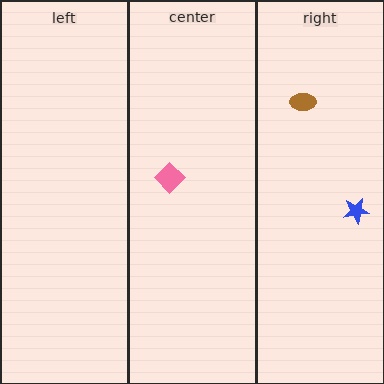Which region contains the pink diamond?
The center region.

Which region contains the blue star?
The right region.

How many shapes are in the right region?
2.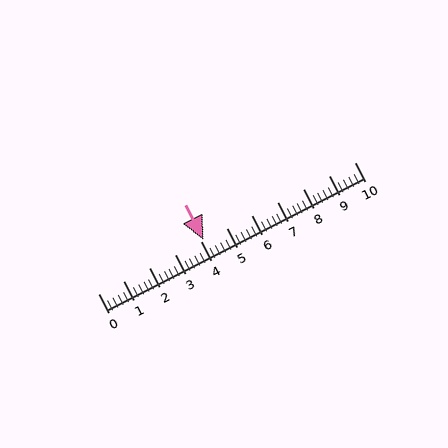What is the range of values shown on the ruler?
The ruler shows values from 0 to 10.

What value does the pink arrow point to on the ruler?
The pink arrow points to approximately 4.1.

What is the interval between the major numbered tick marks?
The major tick marks are spaced 1 units apart.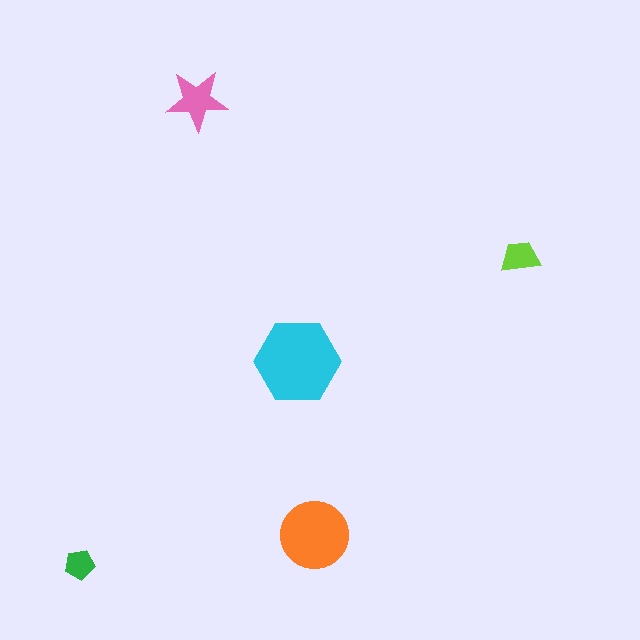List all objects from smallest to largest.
The green pentagon, the lime trapezoid, the pink star, the orange circle, the cyan hexagon.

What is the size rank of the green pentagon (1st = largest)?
5th.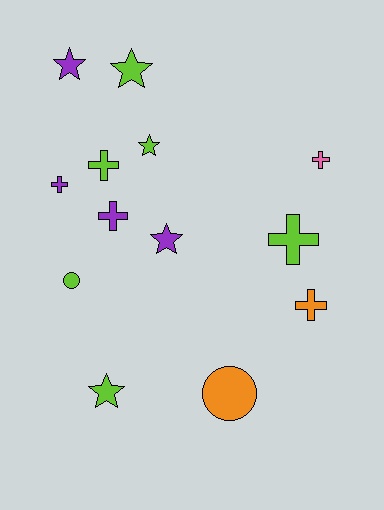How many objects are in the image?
There are 13 objects.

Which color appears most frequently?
Lime, with 6 objects.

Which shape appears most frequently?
Cross, with 6 objects.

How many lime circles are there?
There is 1 lime circle.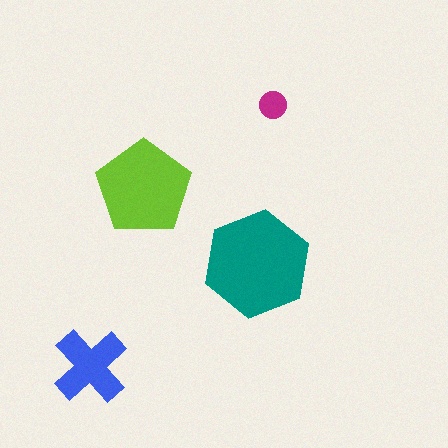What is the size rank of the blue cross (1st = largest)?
3rd.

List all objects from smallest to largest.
The magenta circle, the blue cross, the lime pentagon, the teal hexagon.